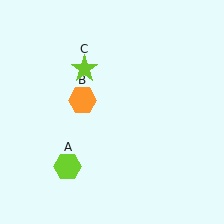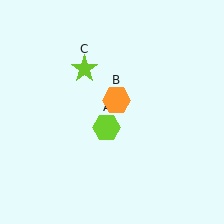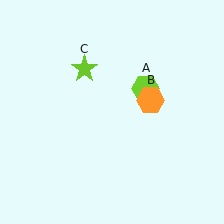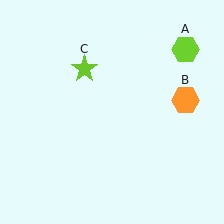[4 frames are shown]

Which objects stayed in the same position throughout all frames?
Lime star (object C) remained stationary.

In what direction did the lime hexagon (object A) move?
The lime hexagon (object A) moved up and to the right.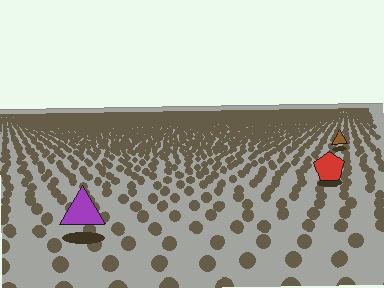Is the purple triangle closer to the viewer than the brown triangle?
Yes. The purple triangle is closer — you can tell from the texture gradient: the ground texture is coarser near it.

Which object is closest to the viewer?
The purple triangle is closest. The texture marks near it are larger and more spread out.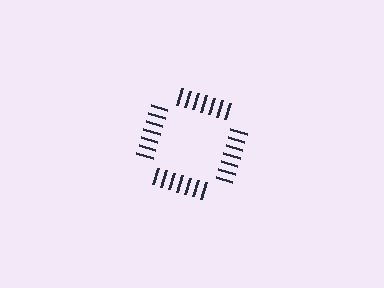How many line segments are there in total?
28 — 7 along each of the 4 edges.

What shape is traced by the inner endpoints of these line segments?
An illusory square — the line segments terminate on its edges but no continuous stroke is drawn.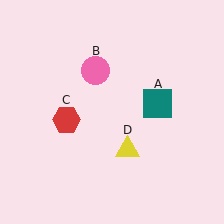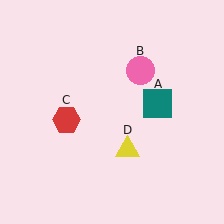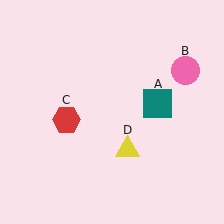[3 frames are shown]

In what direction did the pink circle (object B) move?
The pink circle (object B) moved right.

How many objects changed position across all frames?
1 object changed position: pink circle (object B).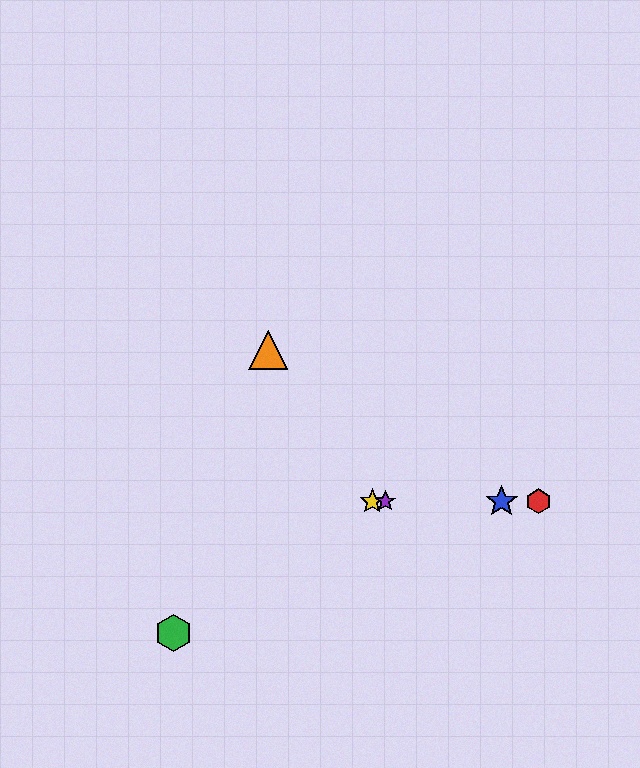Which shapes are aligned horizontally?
The red hexagon, the blue star, the yellow star, the purple star are aligned horizontally.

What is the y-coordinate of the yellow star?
The yellow star is at y≈501.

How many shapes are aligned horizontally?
4 shapes (the red hexagon, the blue star, the yellow star, the purple star) are aligned horizontally.